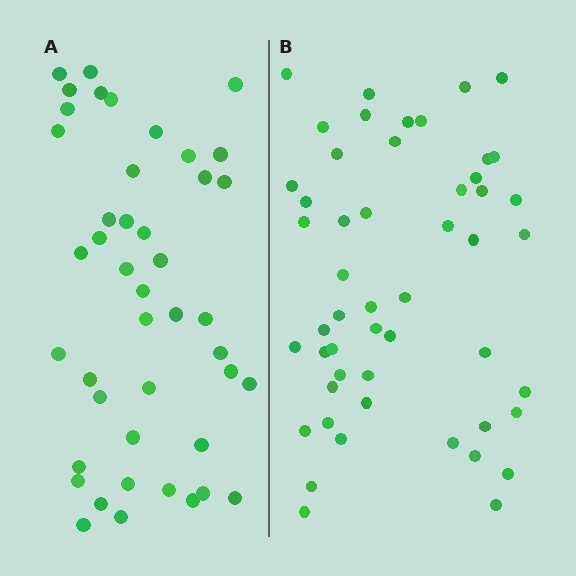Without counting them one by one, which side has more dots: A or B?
Region B (the right region) has more dots.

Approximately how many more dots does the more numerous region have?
Region B has roughly 8 or so more dots than region A.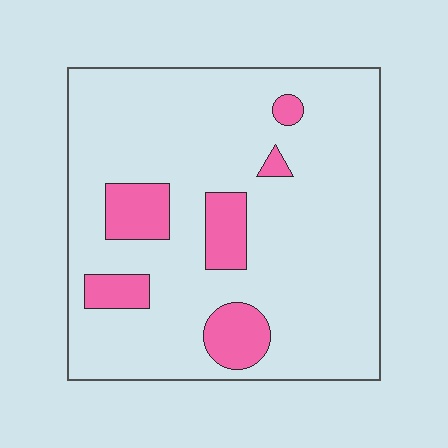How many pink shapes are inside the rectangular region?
6.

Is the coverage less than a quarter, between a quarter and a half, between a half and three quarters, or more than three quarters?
Less than a quarter.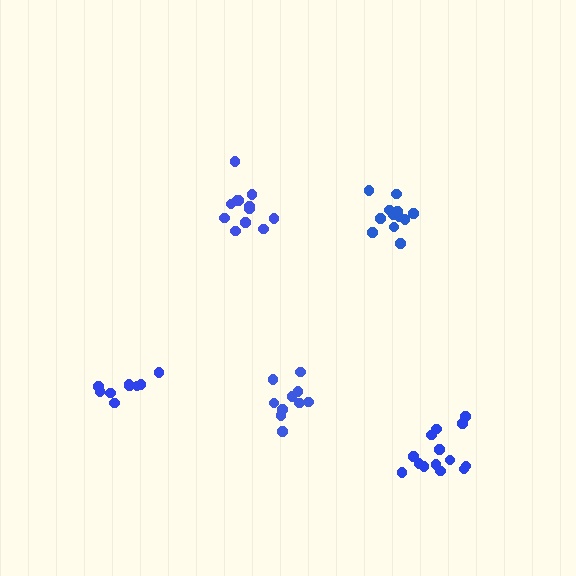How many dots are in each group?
Group 1: 14 dots, Group 2: 10 dots, Group 3: 12 dots, Group 4: 9 dots, Group 5: 12 dots (57 total).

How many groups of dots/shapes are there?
There are 5 groups.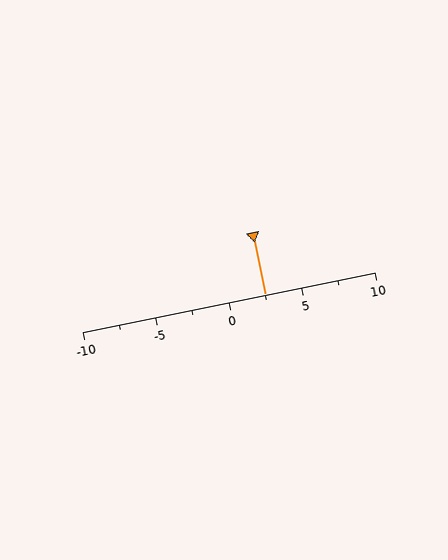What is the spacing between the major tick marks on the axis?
The major ticks are spaced 5 apart.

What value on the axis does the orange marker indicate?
The marker indicates approximately 2.5.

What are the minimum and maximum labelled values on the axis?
The axis runs from -10 to 10.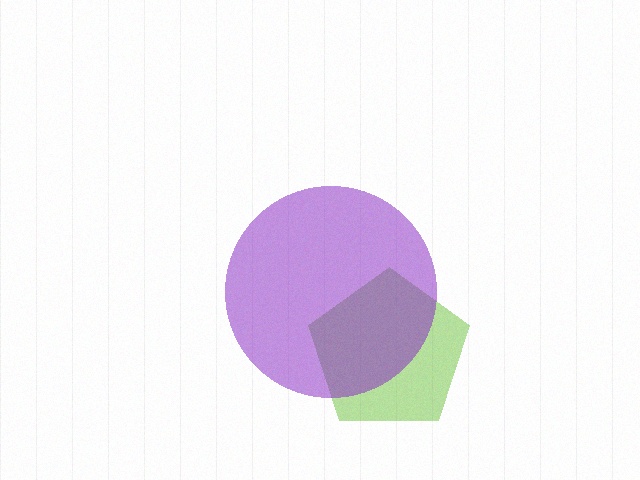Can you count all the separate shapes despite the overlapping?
Yes, there are 2 separate shapes.